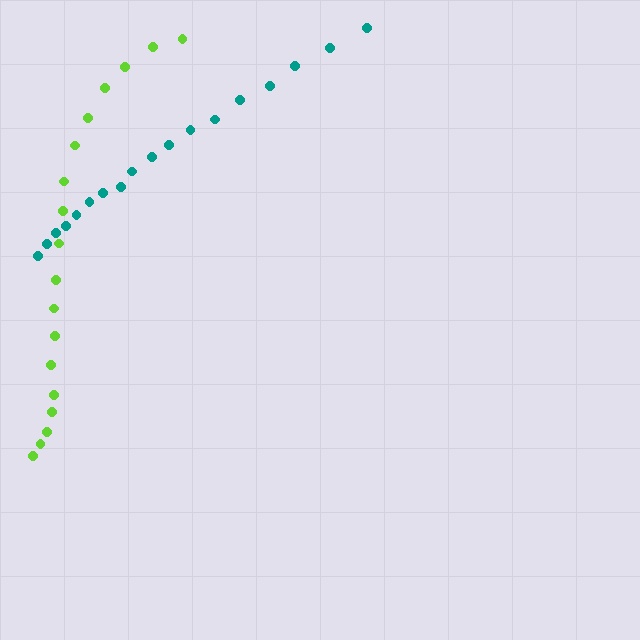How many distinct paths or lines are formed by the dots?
There are 2 distinct paths.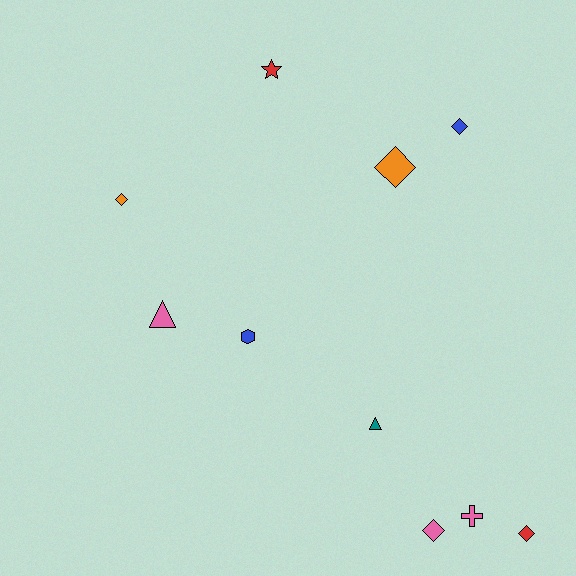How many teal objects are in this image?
There is 1 teal object.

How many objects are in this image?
There are 10 objects.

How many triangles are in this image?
There are 2 triangles.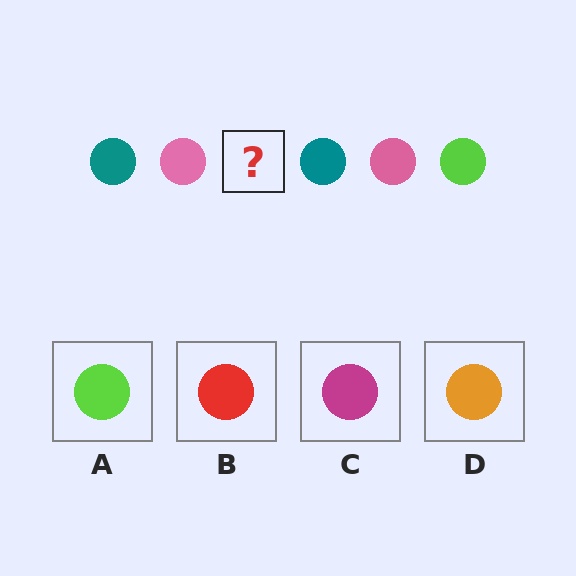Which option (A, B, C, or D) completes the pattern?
A.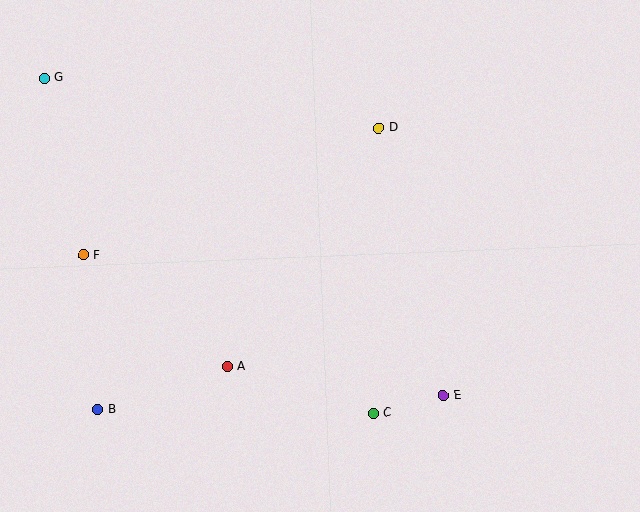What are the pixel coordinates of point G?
Point G is at (44, 78).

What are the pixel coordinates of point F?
Point F is at (83, 255).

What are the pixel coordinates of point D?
Point D is at (379, 128).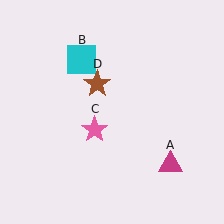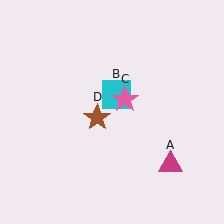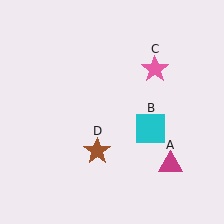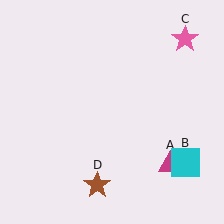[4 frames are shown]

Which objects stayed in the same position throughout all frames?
Magenta triangle (object A) remained stationary.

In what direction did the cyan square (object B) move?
The cyan square (object B) moved down and to the right.